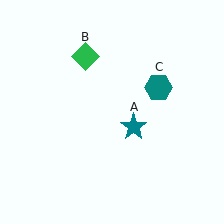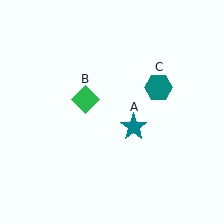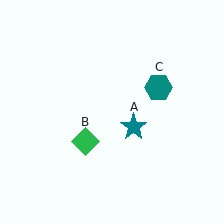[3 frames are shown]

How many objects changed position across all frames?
1 object changed position: green diamond (object B).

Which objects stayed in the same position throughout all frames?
Teal star (object A) and teal hexagon (object C) remained stationary.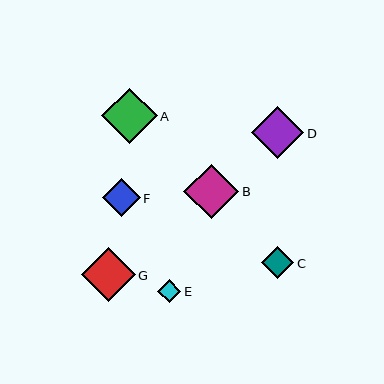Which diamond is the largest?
Diamond A is the largest with a size of approximately 55 pixels.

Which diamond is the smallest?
Diamond E is the smallest with a size of approximately 23 pixels.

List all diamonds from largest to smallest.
From largest to smallest: A, B, G, D, F, C, E.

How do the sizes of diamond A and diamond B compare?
Diamond A and diamond B are approximately the same size.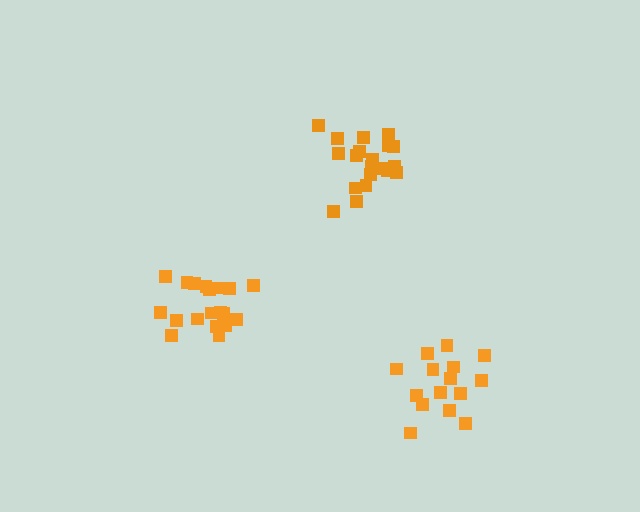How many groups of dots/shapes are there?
There are 3 groups.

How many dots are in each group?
Group 1: 20 dots, Group 2: 20 dots, Group 3: 15 dots (55 total).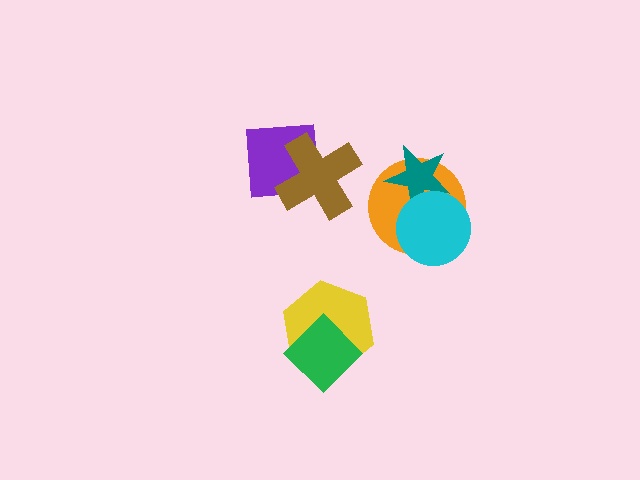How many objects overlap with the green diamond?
1 object overlaps with the green diamond.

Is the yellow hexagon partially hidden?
Yes, it is partially covered by another shape.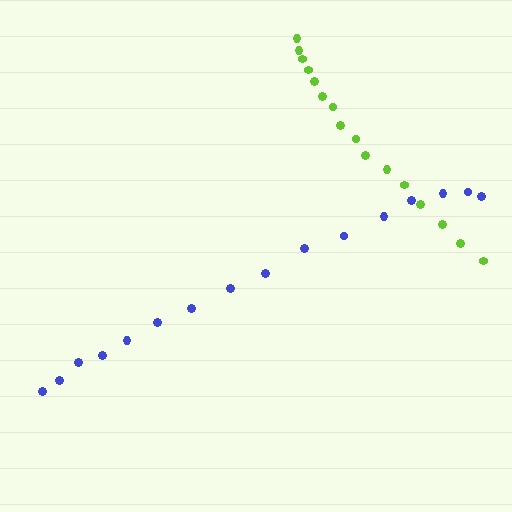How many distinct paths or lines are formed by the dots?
There are 2 distinct paths.